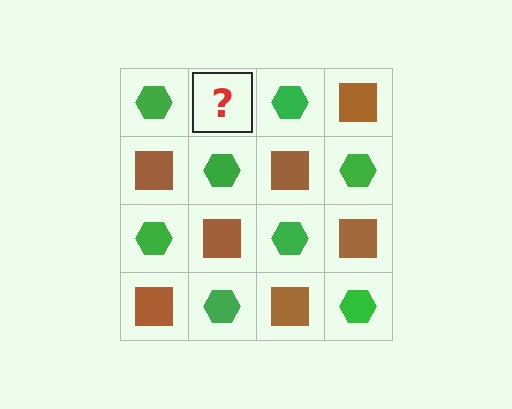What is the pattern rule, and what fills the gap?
The rule is that it alternates green hexagon and brown square in a checkerboard pattern. The gap should be filled with a brown square.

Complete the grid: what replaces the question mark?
The question mark should be replaced with a brown square.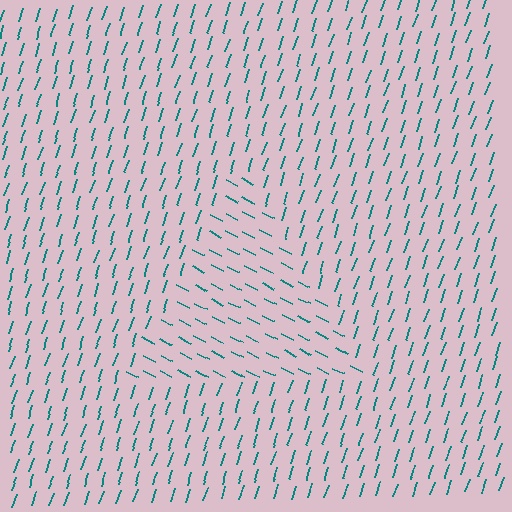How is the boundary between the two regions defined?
The boundary is defined purely by a change in line orientation (approximately 81 degrees difference). All lines are the same color and thickness.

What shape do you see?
I see a triangle.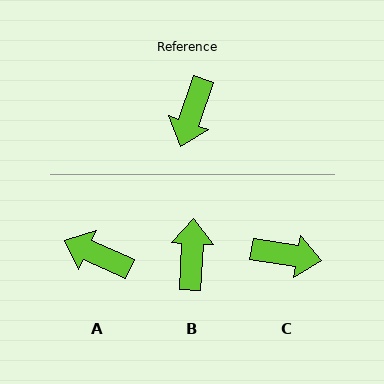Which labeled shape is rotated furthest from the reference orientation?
B, about 164 degrees away.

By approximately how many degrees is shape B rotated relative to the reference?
Approximately 164 degrees clockwise.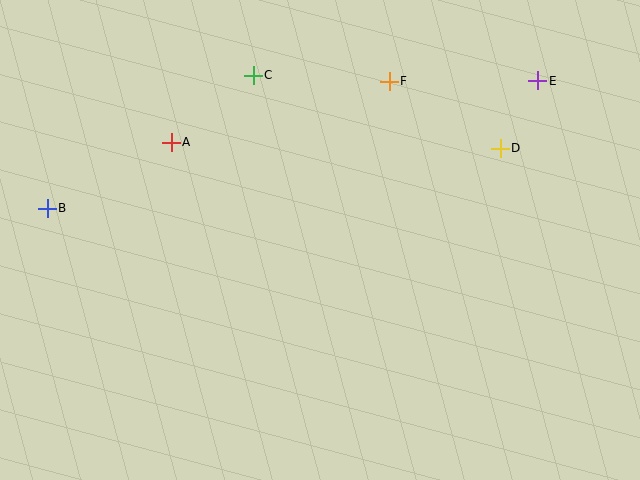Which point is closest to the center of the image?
Point F at (389, 81) is closest to the center.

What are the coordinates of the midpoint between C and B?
The midpoint between C and B is at (150, 142).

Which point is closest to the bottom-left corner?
Point B is closest to the bottom-left corner.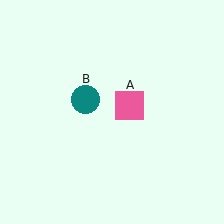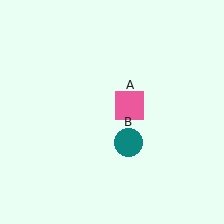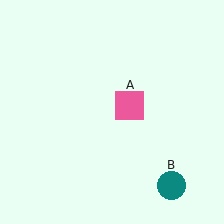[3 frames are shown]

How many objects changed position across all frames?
1 object changed position: teal circle (object B).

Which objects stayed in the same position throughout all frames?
Pink square (object A) remained stationary.